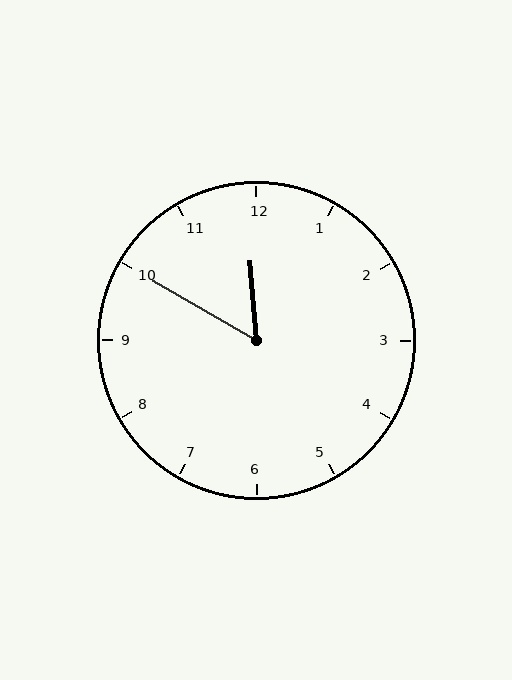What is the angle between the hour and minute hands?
Approximately 55 degrees.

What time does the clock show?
11:50.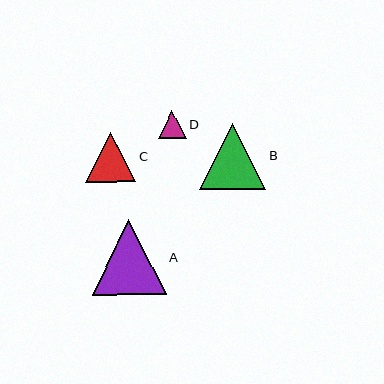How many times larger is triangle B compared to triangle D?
Triangle B is approximately 2.4 times the size of triangle D.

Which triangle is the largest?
Triangle A is the largest with a size of approximately 75 pixels.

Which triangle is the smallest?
Triangle D is the smallest with a size of approximately 27 pixels.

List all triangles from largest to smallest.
From largest to smallest: A, B, C, D.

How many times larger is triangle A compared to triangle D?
Triangle A is approximately 2.7 times the size of triangle D.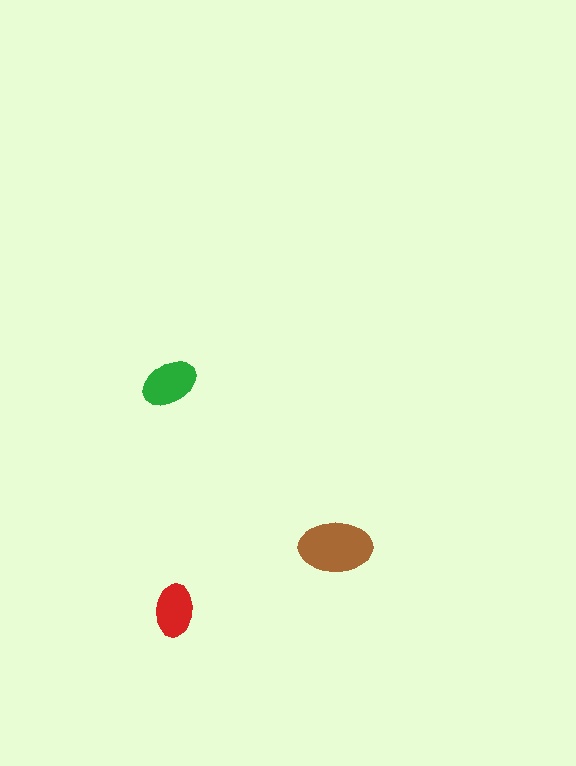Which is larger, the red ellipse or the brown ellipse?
The brown one.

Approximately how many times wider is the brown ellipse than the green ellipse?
About 1.5 times wider.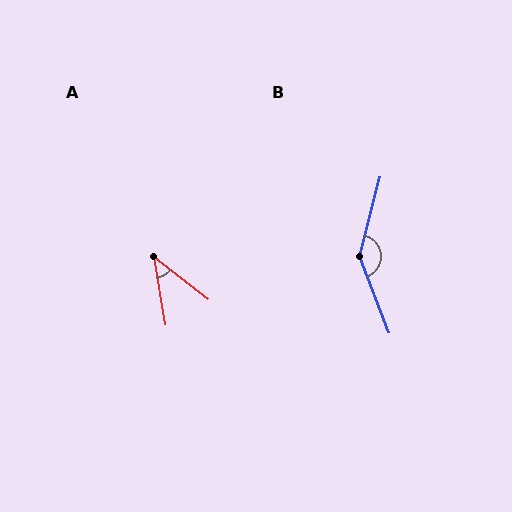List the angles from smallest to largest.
A (43°), B (144°).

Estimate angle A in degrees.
Approximately 43 degrees.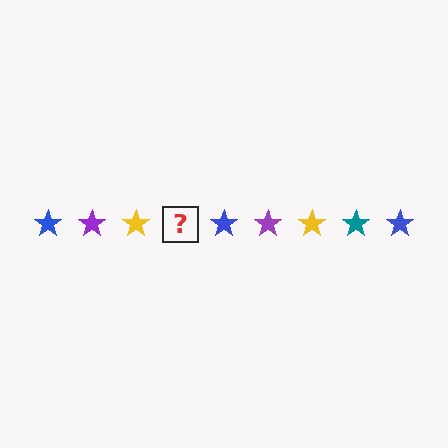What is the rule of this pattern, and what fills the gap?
The rule is that the pattern cycles through blue, purple, yellow, teal stars. The gap should be filled with a teal star.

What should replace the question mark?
The question mark should be replaced with a teal star.